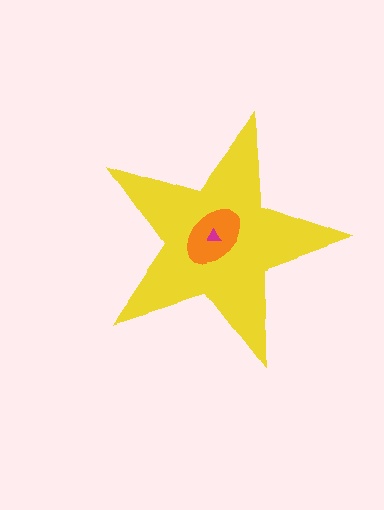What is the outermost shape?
The yellow star.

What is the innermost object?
The magenta triangle.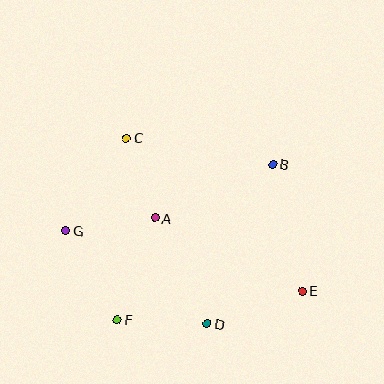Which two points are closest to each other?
Points A and C are closest to each other.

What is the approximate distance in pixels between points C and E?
The distance between C and E is approximately 234 pixels.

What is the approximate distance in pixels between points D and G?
The distance between D and G is approximately 170 pixels.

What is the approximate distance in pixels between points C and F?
The distance between C and F is approximately 182 pixels.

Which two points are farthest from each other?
Points E and G are farthest from each other.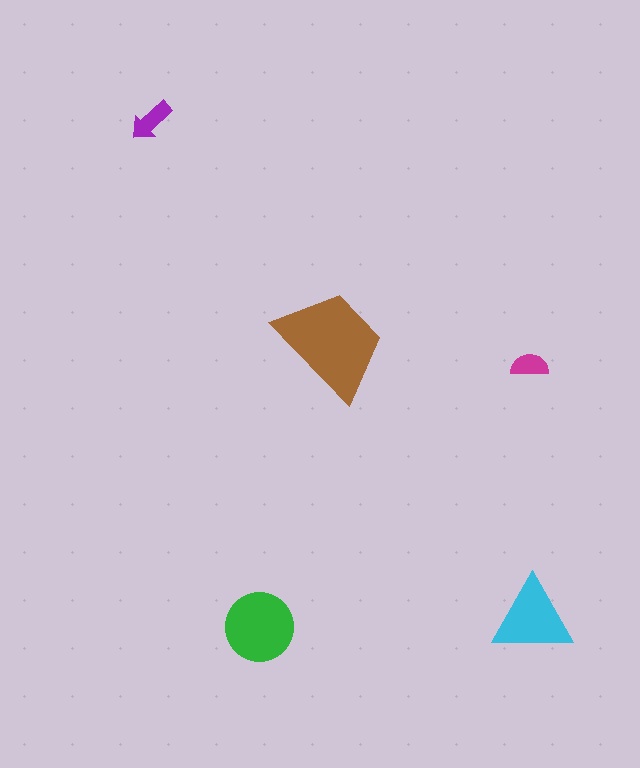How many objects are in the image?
There are 5 objects in the image.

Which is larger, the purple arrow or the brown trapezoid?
The brown trapezoid.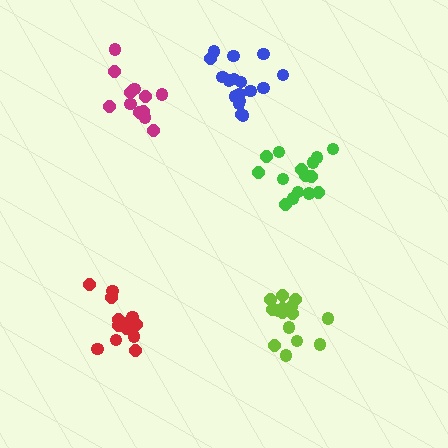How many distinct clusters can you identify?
There are 5 distinct clusters.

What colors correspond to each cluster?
The clusters are colored: red, blue, green, lime, magenta.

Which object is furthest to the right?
The lime cluster is rightmost.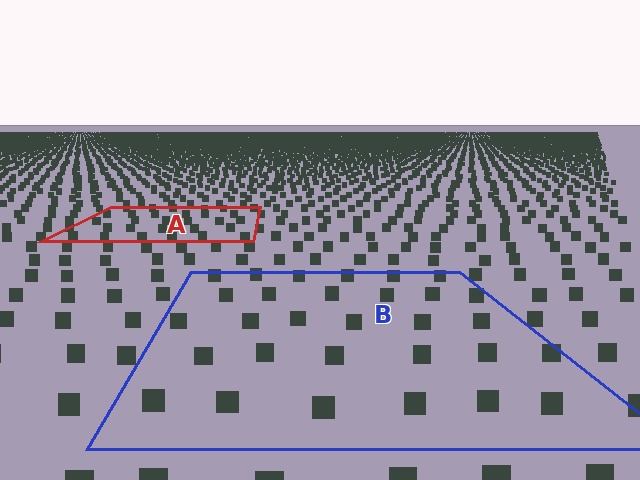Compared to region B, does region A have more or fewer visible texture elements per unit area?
Region A has more texture elements per unit area — they are packed more densely because it is farther away.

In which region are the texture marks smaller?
The texture marks are smaller in region A, because it is farther away.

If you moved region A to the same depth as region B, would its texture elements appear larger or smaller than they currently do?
They would appear larger. At a closer depth, the same texture elements are projected at a bigger on-screen size.